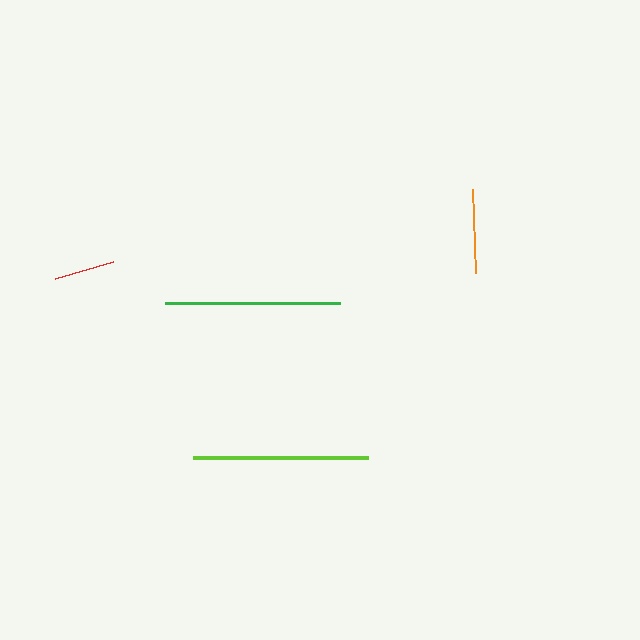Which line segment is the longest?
The lime line is the longest at approximately 175 pixels.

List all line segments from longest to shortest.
From longest to shortest: lime, green, orange, red.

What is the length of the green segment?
The green segment is approximately 175 pixels long.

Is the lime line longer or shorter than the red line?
The lime line is longer than the red line.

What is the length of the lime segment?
The lime segment is approximately 175 pixels long.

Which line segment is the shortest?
The red line is the shortest at approximately 60 pixels.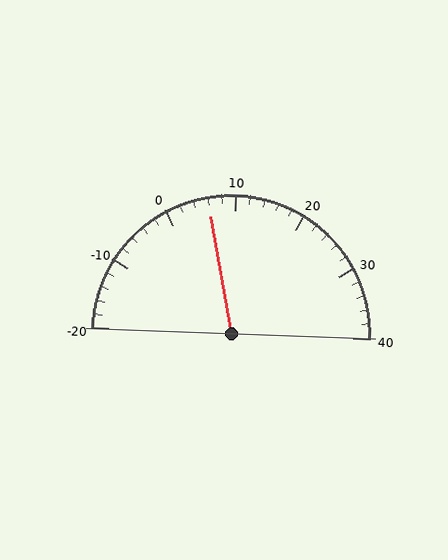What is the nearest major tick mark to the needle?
The nearest major tick mark is 10.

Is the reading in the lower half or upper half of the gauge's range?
The reading is in the lower half of the range (-20 to 40).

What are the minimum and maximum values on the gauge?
The gauge ranges from -20 to 40.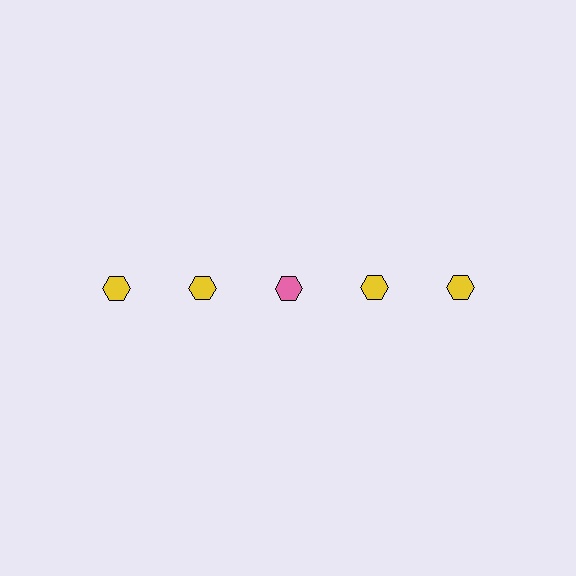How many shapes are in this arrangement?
There are 5 shapes arranged in a grid pattern.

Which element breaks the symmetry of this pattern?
The pink hexagon in the top row, center column breaks the symmetry. All other shapes are yellow hexagons.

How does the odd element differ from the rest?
It has a different color: pink instead of yellow.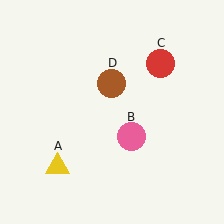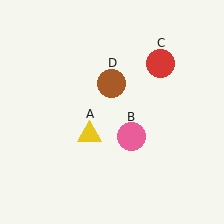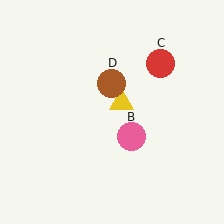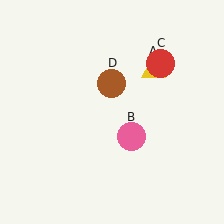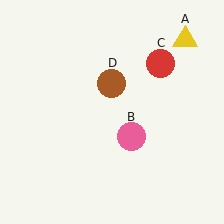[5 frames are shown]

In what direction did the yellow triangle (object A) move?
The yellow triangle (object A) moved up and to the right.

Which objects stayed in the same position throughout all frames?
Pink circle (object B) and red circle (object C) and brown circle (object D) remained stationary.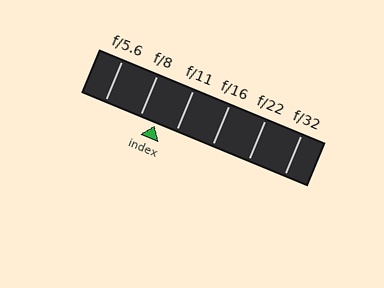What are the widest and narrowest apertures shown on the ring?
The widest aperture shown is f/5.6 and the narrowest is f/32.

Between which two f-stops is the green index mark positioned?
The index mark is between f/8 and f/11.